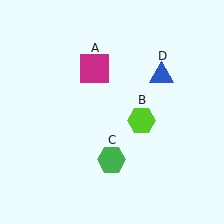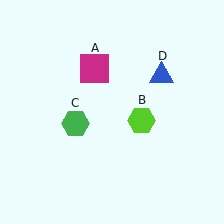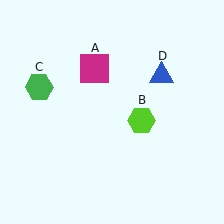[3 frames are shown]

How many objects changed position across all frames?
1 object changed position: green hexagon (object C).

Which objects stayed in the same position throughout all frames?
Magenta square (object A) and lime hexagon (object B) and blue triangle (object D) remained stationary.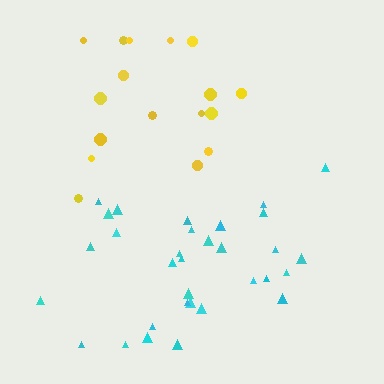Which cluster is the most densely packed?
Cyan.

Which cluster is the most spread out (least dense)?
Yellow.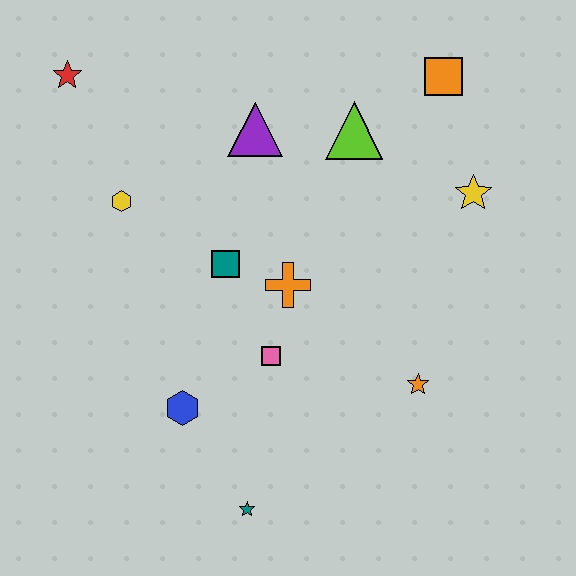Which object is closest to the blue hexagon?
The pink square is closest to the blue hexagon.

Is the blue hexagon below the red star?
Yes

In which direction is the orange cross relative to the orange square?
The orange cross is below the orange square.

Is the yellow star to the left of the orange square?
No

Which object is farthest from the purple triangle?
The teal star is farthest from the purple triangle.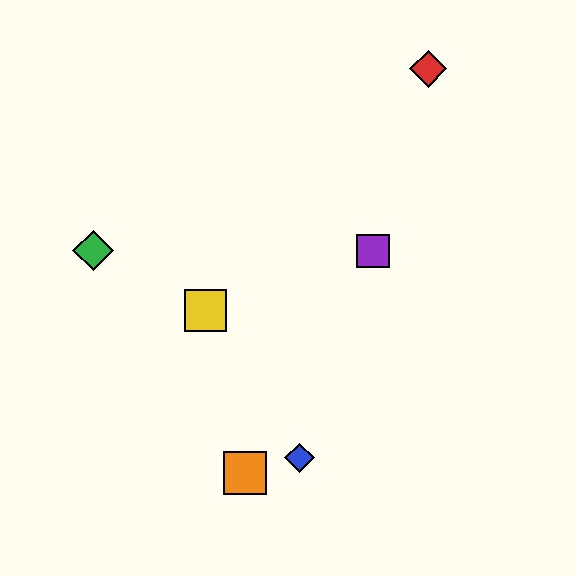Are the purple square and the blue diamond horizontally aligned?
No, the purple square is at y≈251 and the blue diamond is at y≈458.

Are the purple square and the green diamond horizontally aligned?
Yes, both are at y≈251.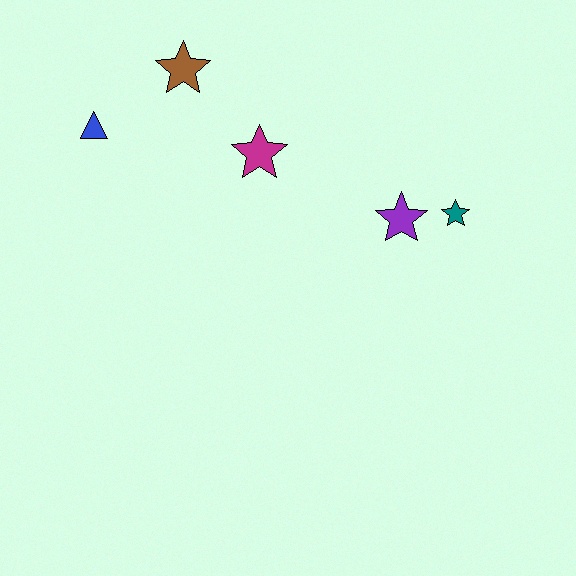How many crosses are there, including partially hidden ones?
There are no crosses.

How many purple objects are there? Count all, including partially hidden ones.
There is 1 purple object.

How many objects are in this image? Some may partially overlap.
There are 5 objects.